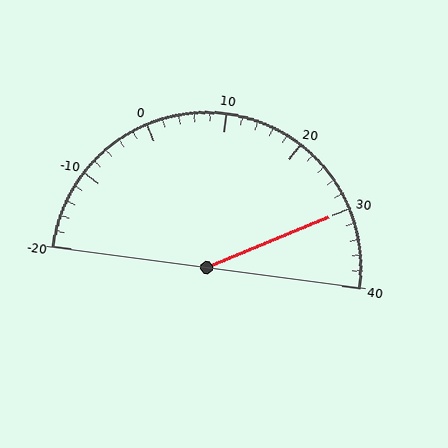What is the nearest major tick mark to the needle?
The nearest major tick mark is 30.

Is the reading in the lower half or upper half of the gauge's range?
The reading is in the upper half of the range (-20 to 40).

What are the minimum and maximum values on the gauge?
The gauge ranges from -20 to 40.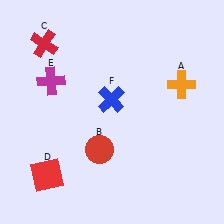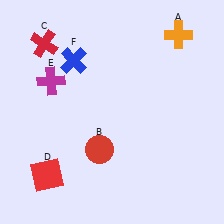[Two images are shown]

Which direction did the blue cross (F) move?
The blue cross (F) moved up.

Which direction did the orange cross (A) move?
The orange cross (A) moved up.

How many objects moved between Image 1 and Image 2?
2 objects moved between the two images.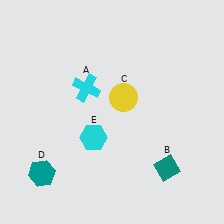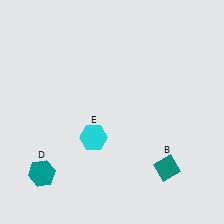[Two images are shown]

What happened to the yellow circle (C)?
The yellow circle (C) was removed in Image 2. It was in the top-right area of Image 1.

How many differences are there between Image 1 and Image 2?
There are 2 differences between the two images.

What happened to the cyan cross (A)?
The cyan cross (A) was removed in Image 2. It was in the top-left area of Image 1.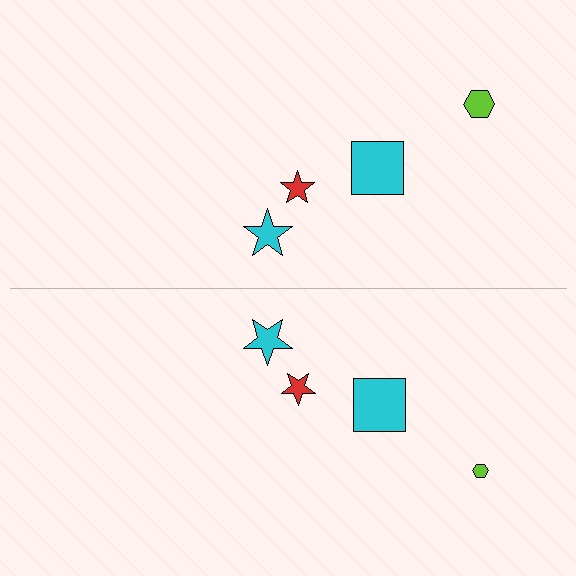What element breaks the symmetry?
The lime hexagon on the bottom side has a different size than its mirror counterpart.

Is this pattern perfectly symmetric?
No, the pattern is not perfectly symmetric. The lime hexagon on the bottom side has a different size than its mirror counterpart.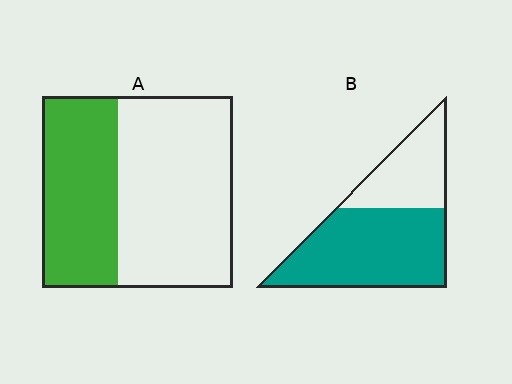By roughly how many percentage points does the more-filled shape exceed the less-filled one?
By roughly 25 percentage points (B over A).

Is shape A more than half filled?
No.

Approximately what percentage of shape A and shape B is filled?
A is approximately 40% and B is approximately 65%.